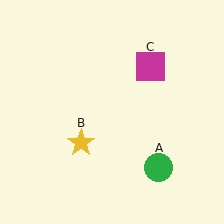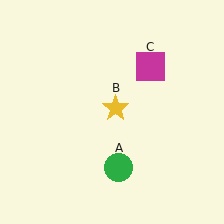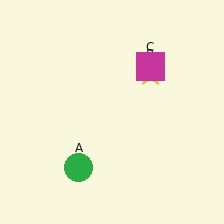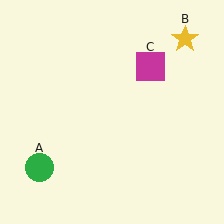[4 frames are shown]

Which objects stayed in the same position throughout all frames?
Magenta square (object C) remained stationary.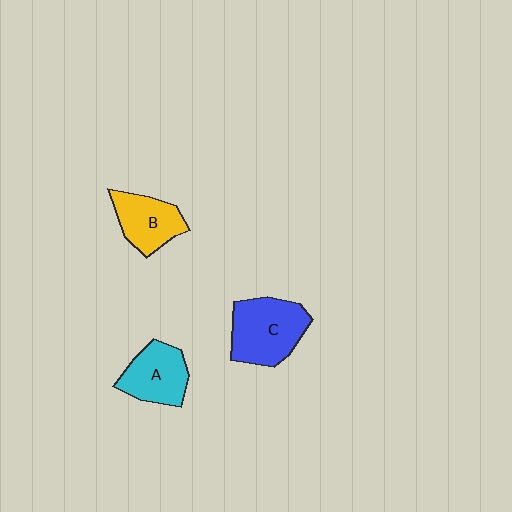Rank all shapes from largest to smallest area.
From largest to smallest: C (blue), A (cyan), B (yellow).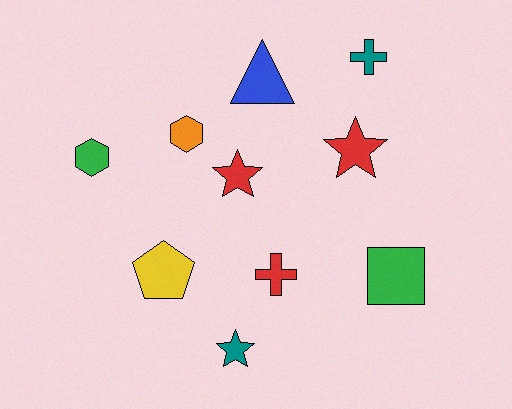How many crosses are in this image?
There are 2 crosses.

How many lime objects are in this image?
There are no lime objects.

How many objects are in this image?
There are 10 objects.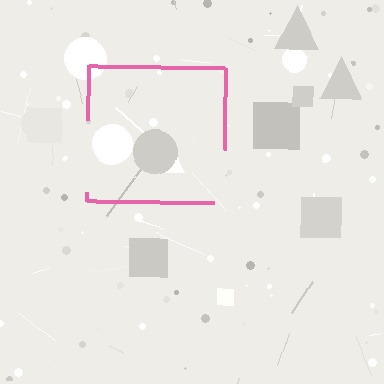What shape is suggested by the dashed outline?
The dashed outline suggests a square.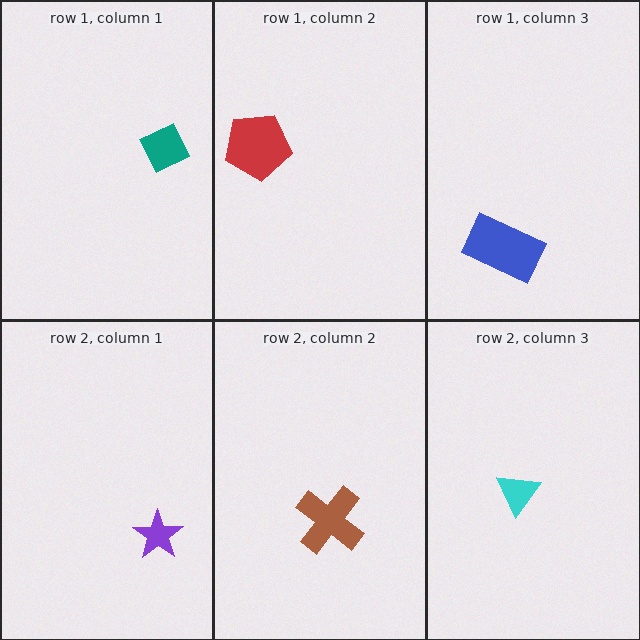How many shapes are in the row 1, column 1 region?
1.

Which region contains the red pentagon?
The row 1, column 2 region.